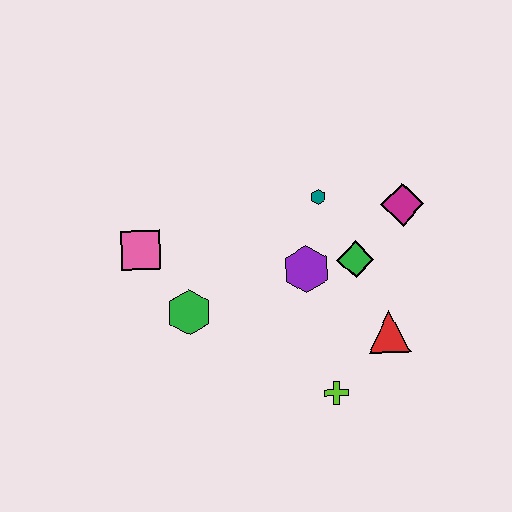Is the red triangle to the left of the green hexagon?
No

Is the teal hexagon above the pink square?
Yes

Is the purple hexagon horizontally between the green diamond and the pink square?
Yes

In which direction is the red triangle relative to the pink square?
The red triangle is to the right of the pink square.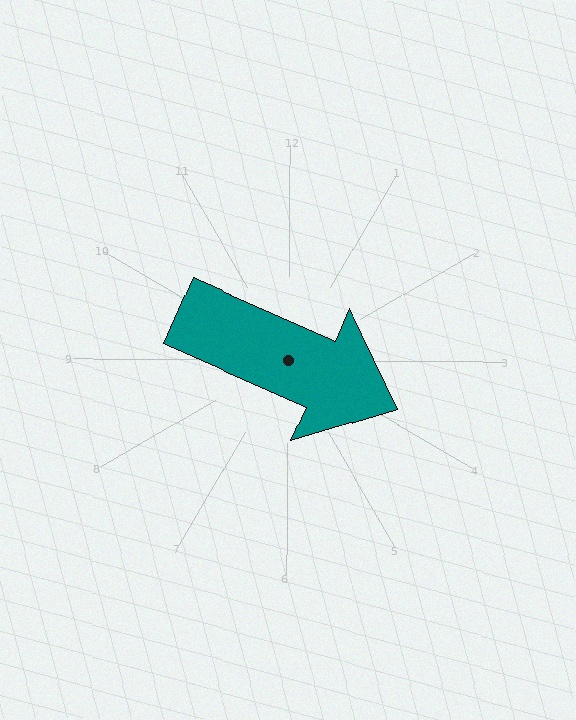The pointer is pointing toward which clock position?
Roughly 4 o'clock.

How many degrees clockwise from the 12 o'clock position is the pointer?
Approximately 114 degrees.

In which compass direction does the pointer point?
Southeast.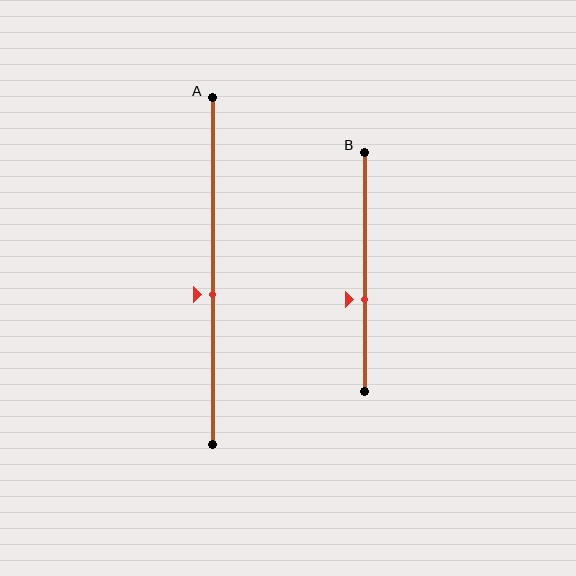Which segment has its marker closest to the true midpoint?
Segment A has its marker closest to the true midpoint.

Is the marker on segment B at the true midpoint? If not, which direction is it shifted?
No, the marker on segment B is shifted downward by about 11% of the segment length.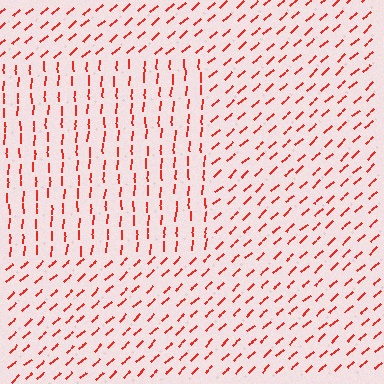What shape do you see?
I see a rectangle.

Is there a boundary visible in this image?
Yes, there is a texture boundary formed by a change in line orientation.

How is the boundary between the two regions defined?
The boundary is defined purely by a change in line orientation (approximately 45 degrees difference). All lines are the same color and thickness.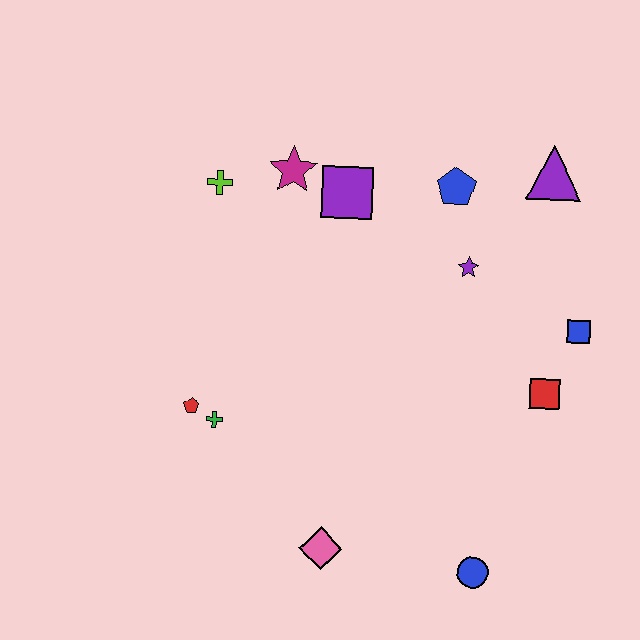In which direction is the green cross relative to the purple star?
The green cross is to the left of the purple star.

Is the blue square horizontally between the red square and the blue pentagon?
No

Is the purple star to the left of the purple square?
No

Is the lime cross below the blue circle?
No